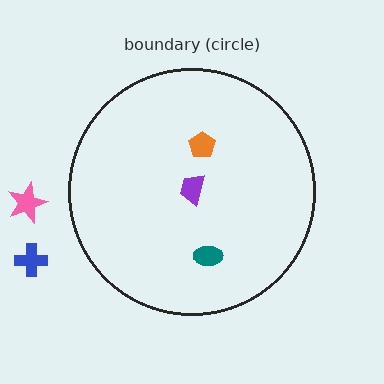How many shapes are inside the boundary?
3 inside, 2 outside.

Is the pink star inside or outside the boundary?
Outside.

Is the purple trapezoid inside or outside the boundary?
Inside.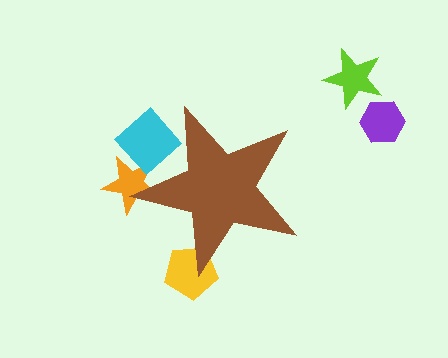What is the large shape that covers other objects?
A brown star.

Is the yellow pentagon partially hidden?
Yes, the yellow pentagon is partially hidden behind the brown star.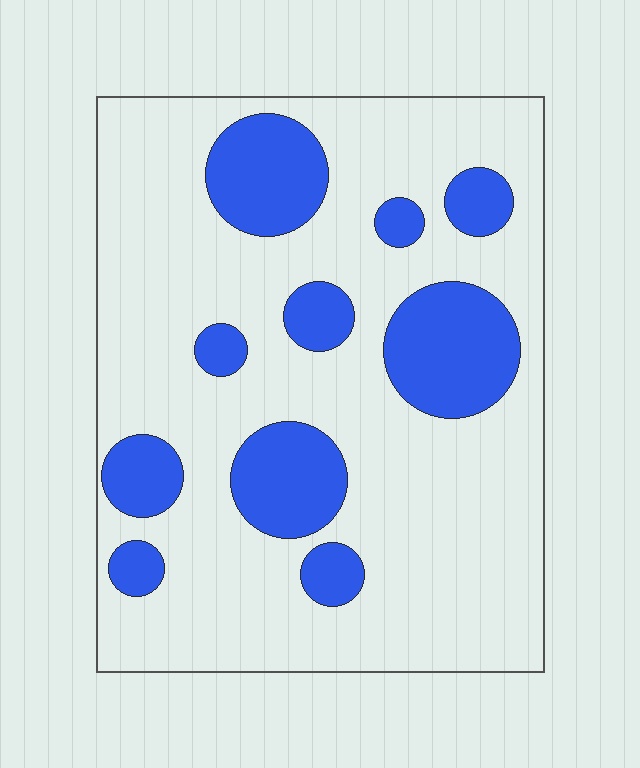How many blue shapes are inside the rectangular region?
10.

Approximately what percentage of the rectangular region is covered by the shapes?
Approximately 25%.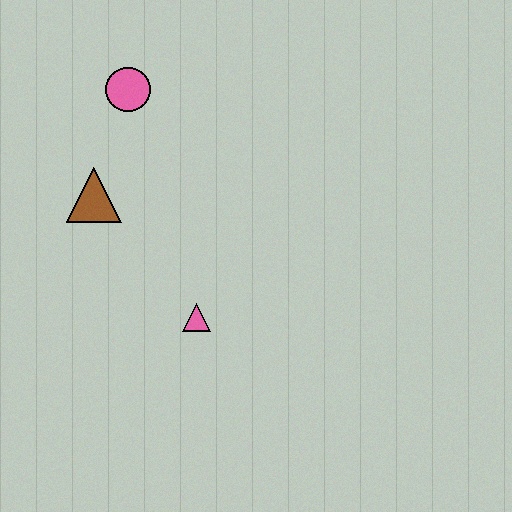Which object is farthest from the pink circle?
The pink triangle is farthest from the pink circle.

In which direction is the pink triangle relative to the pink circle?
The pink triangle is below the pink circle.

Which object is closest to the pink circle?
The brown triangle is closest to the pink circle.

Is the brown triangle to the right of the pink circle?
No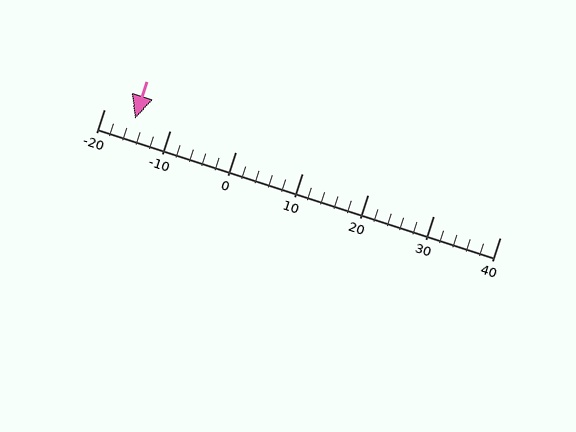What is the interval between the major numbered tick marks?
The major tick marks are spaced 10 units apart.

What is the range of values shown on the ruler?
The ruler shows values from -20 to 40.